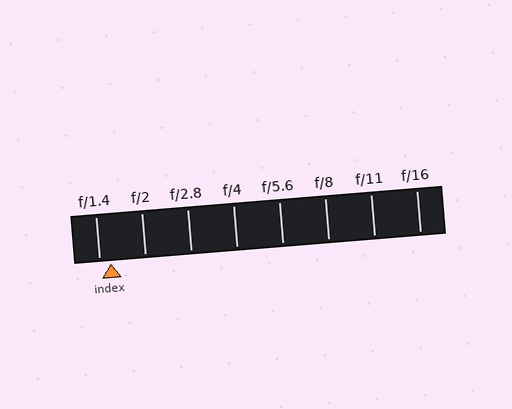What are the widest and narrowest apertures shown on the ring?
The widest aperture shown is f/1.4 and the narrowest is f/16.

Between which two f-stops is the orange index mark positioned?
The index mark is between f/1.4 and f/2.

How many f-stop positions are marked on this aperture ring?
There are 8 f-stop positions marked.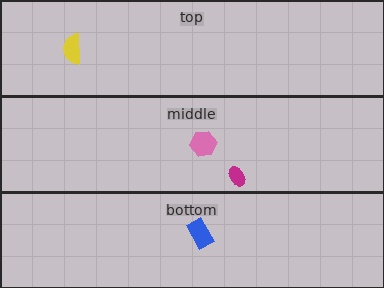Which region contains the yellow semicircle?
The top region.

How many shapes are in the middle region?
2.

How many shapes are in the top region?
1.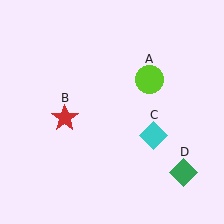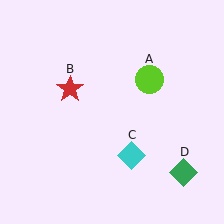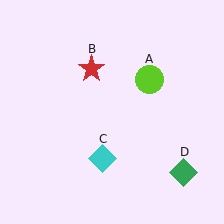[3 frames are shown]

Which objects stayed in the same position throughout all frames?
Lime circle (object A) and green diamond (object D) remained stationary.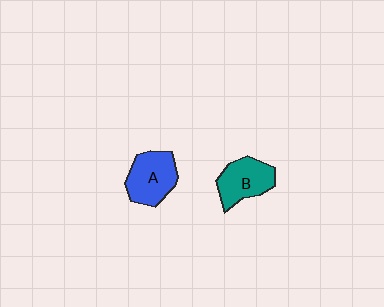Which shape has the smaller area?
Shape B (teal).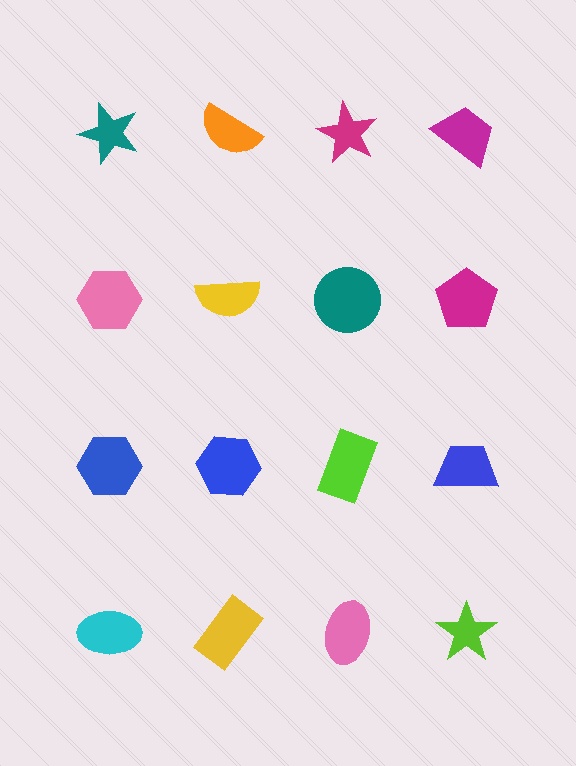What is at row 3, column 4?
A blue trapezoid.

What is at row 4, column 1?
A cyan ellipse.